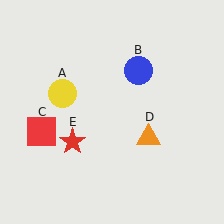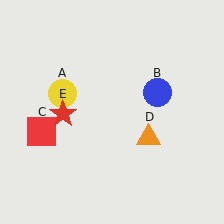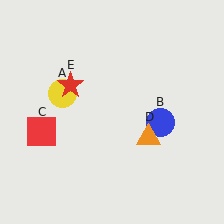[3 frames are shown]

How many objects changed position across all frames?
2 objects changed position: blue circle (object B), red star (object E).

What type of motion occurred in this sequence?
The blue circle (object B), red star (object E) rotated clockwise around the center of the scene.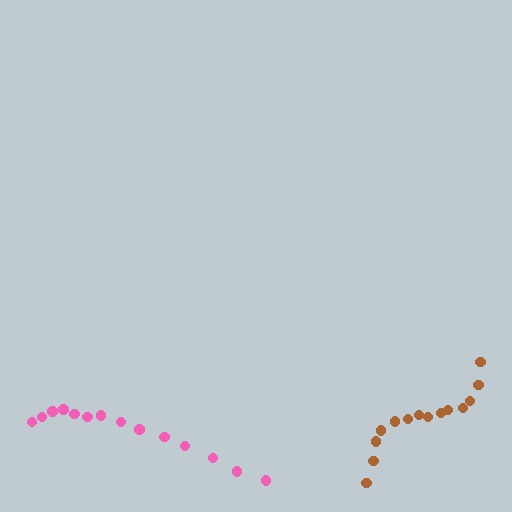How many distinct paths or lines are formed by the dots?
There are 2 distinct paths.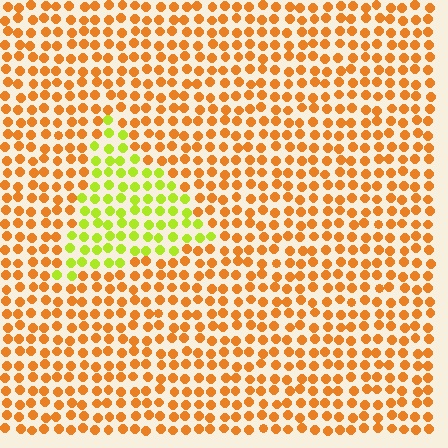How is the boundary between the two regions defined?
The boundary is defined purely by a slight shift in hue (about 51 degrees). Spacing, size, and orientation are identical on both sides.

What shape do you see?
I see a triangle.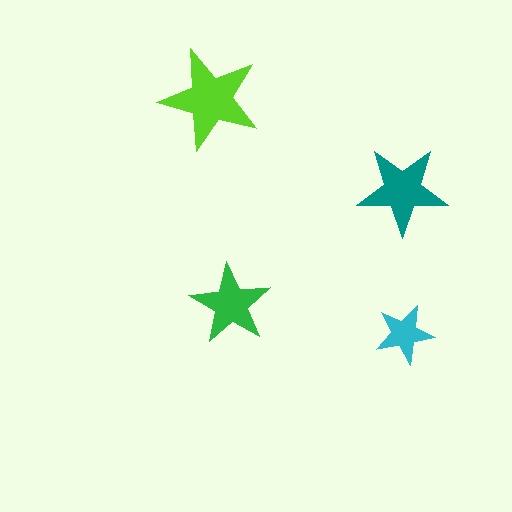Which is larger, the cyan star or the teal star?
The teal one.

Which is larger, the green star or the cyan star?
The green one.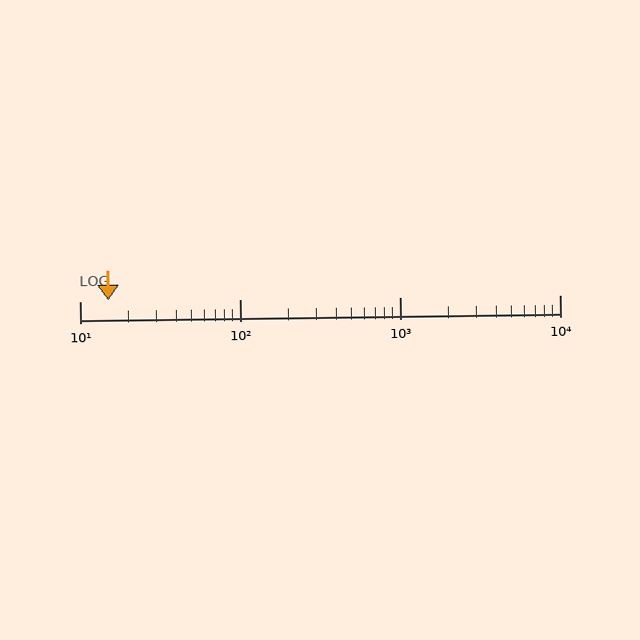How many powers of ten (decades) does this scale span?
The scale spans 3 decades, from 10 to 10000.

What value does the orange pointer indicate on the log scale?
The pointer indicates approximately 15.